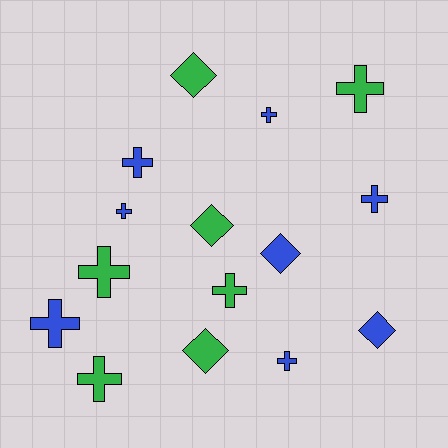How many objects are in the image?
There are 15 objects.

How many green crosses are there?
There are 4 green crosses.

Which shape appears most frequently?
Cross, with 10 objects.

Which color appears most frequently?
Blue, with 8 objects.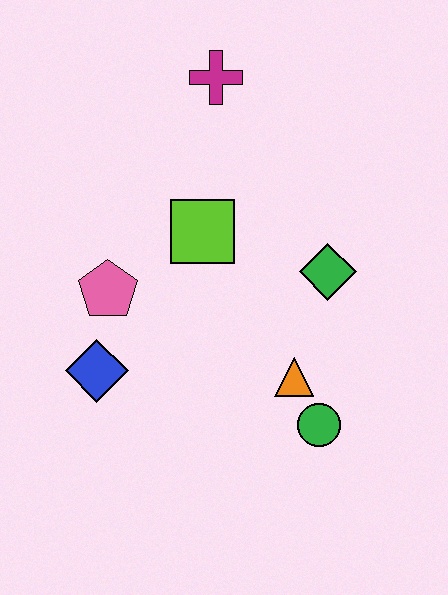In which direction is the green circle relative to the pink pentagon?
The green circle is to the right of the pink pentagon.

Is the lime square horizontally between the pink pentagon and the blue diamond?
No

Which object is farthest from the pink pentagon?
The green circle is farthest from the pink pentagon.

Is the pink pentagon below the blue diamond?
No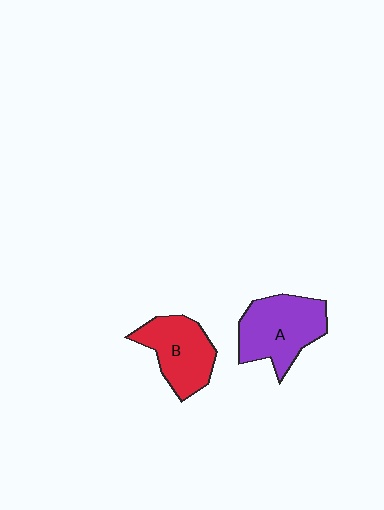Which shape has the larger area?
Shape A (purple).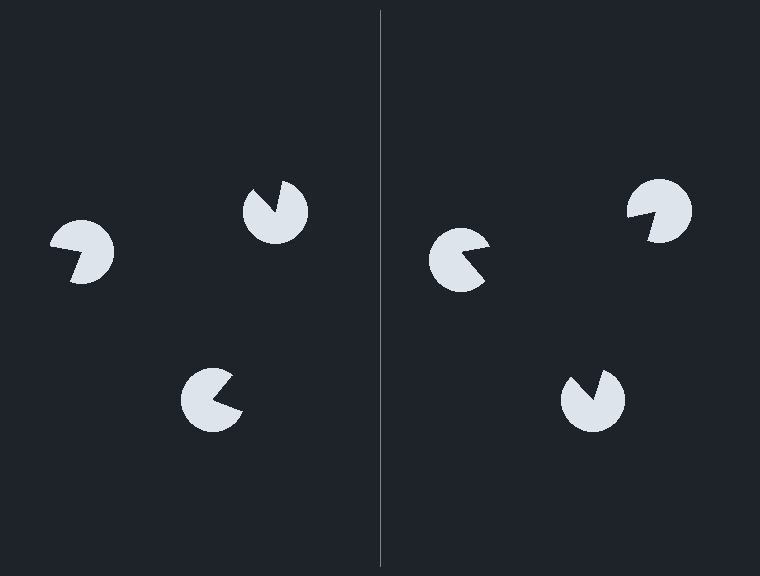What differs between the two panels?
The pac-man discs are positioned identically on both sides; only the wedge orientations differ. On the right they align to a triangle; on the left they are misaligned.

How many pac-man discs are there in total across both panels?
6 — 3 on each side.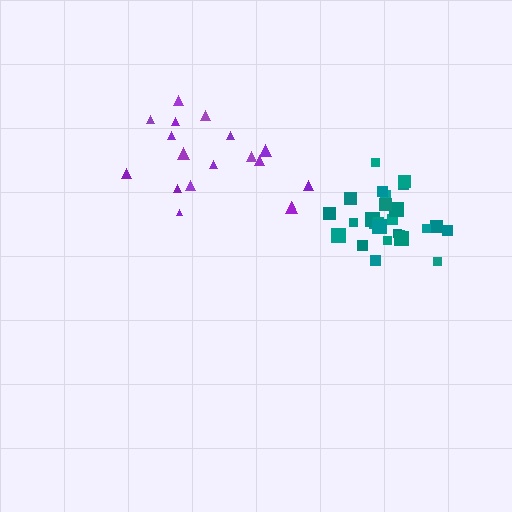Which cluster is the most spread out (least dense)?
Purple.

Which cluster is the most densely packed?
Teal.